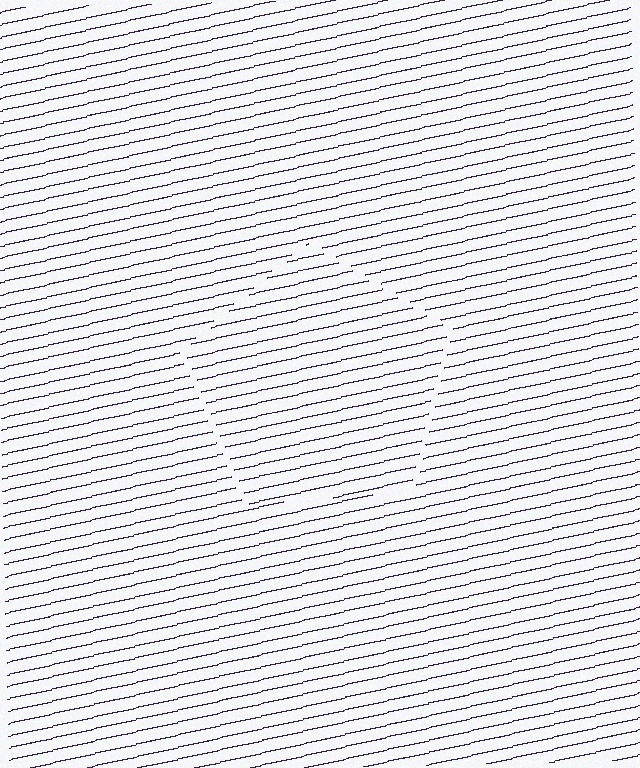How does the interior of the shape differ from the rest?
The interior of the shape contains the same grating, shifted by half a period — the contour is defined by the phase discontinuity where line-ends from the inner and outer gratings abut.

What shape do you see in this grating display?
An illusory pentagon. The interior of the shape contains the same grating, shifted by half a period — the contour is defined by the phase discontinuity where line-ends from the inner and outer gratings abut.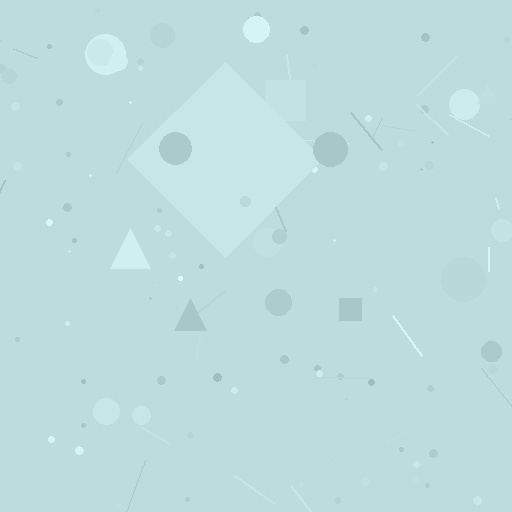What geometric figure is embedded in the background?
A diamond is embedded in the background.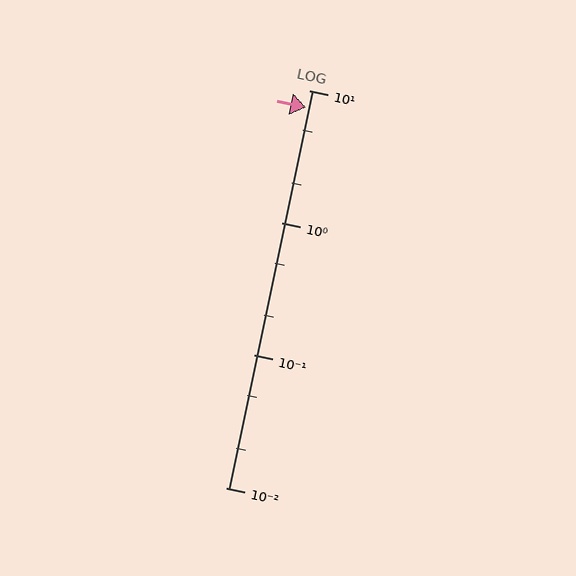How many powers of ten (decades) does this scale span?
The scale spans 3 decades, from 0.01 to 10.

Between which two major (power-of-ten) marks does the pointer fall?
The pointer is between 1 and 10.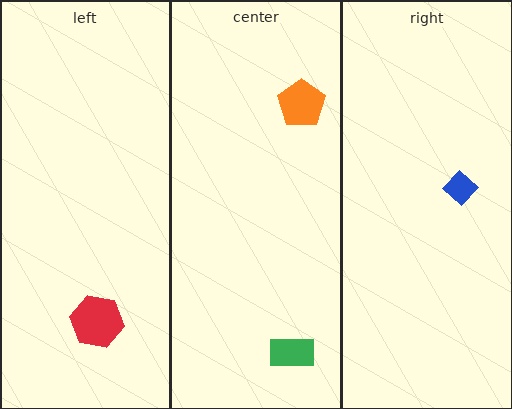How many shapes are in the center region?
2.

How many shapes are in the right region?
1.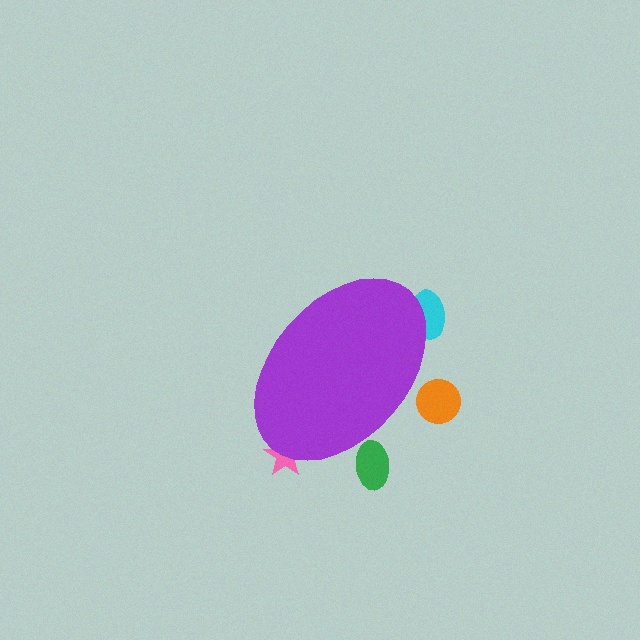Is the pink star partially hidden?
Yes, the pink star is partially hidden behind the purple ellipse.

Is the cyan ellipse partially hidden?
Yes, the cyan ellipse is partially hidden behind the purple ellipse.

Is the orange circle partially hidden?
Yes, the orange circle is partially hidden behind the purple ellipse.